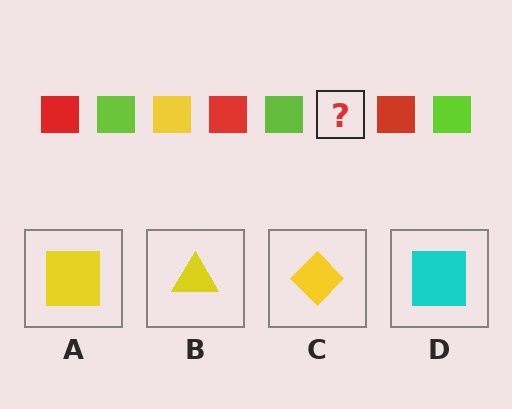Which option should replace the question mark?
Option A.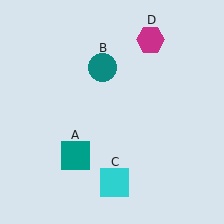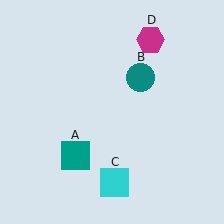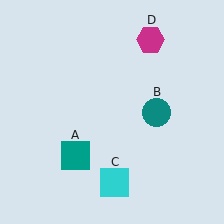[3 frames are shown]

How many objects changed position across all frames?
1 object changed position: teal circle (object B).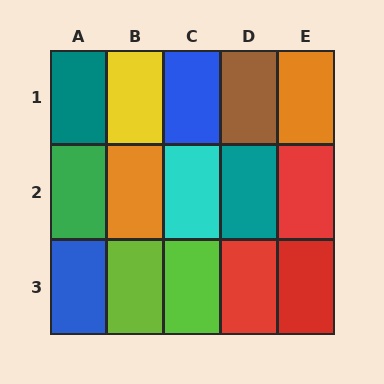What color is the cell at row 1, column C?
Blue.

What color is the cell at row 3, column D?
Red.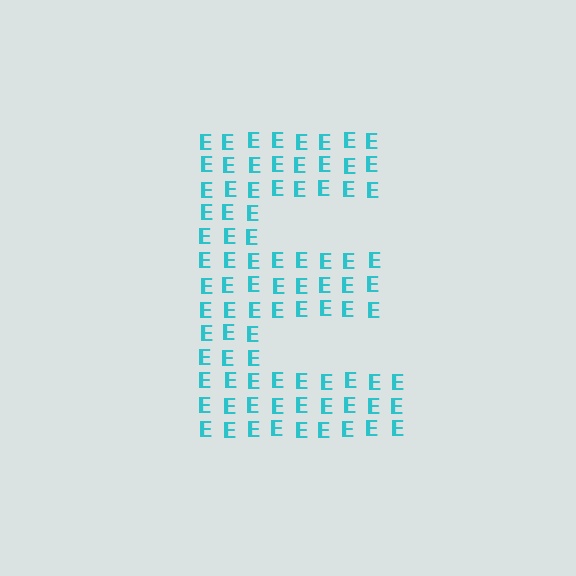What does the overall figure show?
The overall figure shows the letter E.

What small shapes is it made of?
It is made of small letter E's.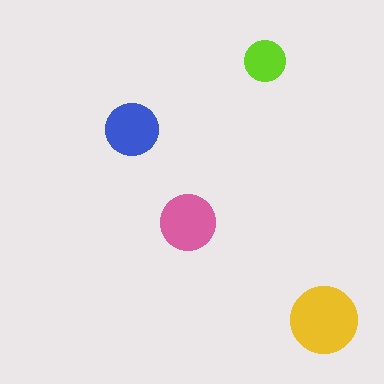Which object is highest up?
The lime circle is topmost.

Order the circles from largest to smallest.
the yellow one, the pink one, the blue one, the lime one.